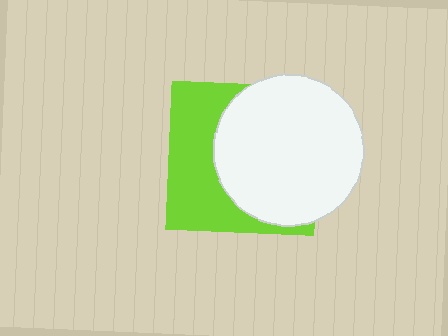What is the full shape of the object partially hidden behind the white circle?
The partially hidden object is a lime square.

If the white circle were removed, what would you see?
You would see the complete lime square.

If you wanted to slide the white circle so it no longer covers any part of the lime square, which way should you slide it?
Slide it right — that is the most direct way to separate the two shapes.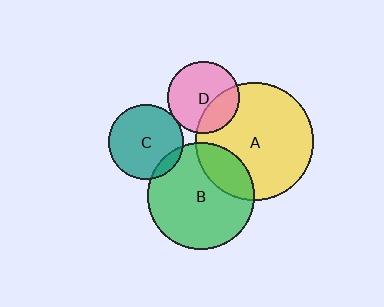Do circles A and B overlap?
Yes.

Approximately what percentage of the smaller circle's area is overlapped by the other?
Approximately 25%.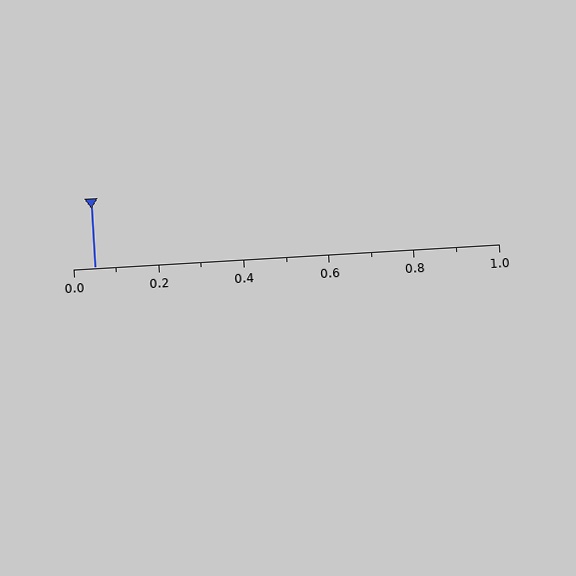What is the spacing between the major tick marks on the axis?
The major ticks are spaced 0.2 apart.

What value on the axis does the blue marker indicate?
The marker indicates approximately 0.05.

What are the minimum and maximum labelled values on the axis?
The axis runs from 0.0 to 1.0.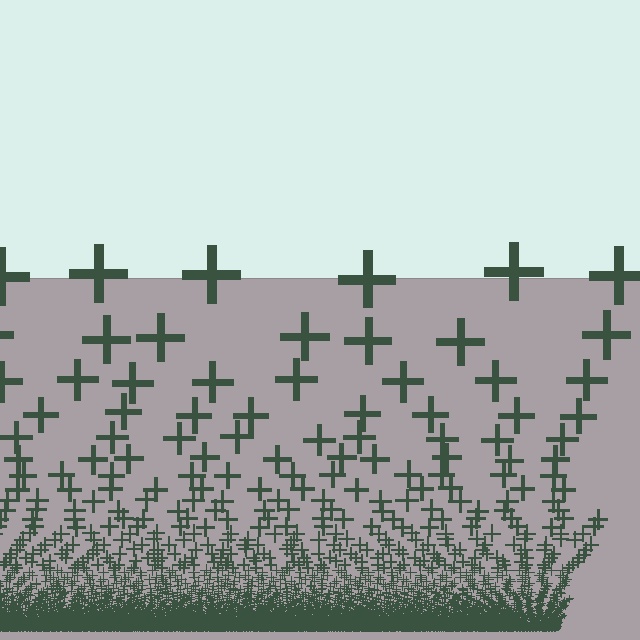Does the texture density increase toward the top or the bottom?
Density increases toward the bottom.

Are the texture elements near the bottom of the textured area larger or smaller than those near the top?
Smaller. The gradient is inverted — elements near the bottom are smaller and denser.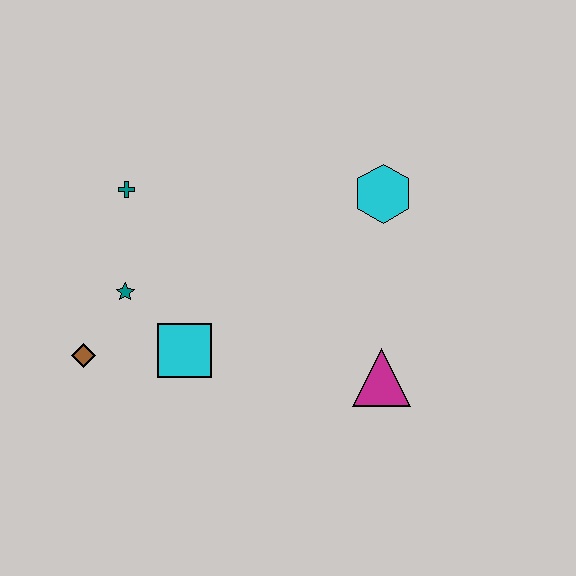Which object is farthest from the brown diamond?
The cyan hexagon is farthest from the brown diamond.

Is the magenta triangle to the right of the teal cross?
Yes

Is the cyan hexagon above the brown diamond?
Yes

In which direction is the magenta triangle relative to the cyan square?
The magenta triangle is to the right of the cyan square.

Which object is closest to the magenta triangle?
The cyan hexagon is closest to the magenta triangle.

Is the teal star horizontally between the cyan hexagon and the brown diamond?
Yes